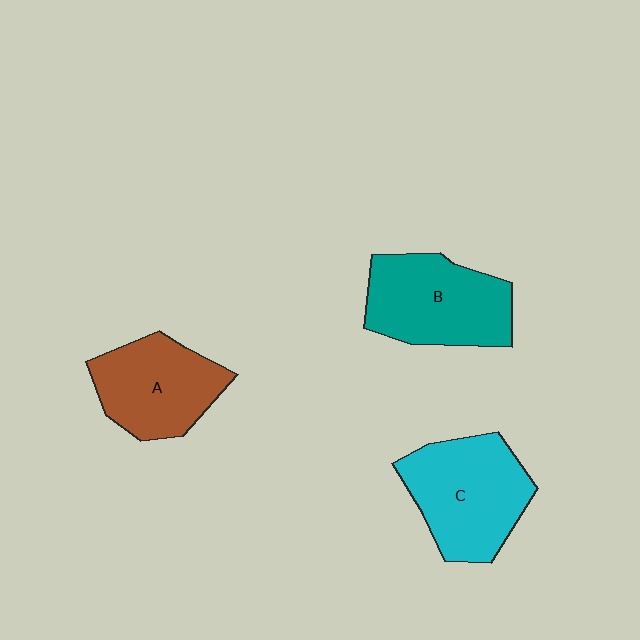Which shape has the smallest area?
Shape A (brown).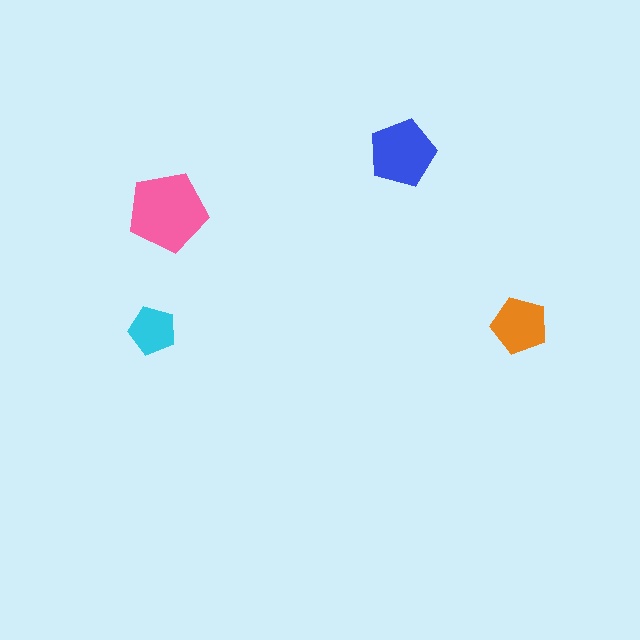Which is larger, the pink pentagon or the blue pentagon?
The pink one.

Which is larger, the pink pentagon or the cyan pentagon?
The pink one.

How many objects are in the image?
There are 4 objects in the image.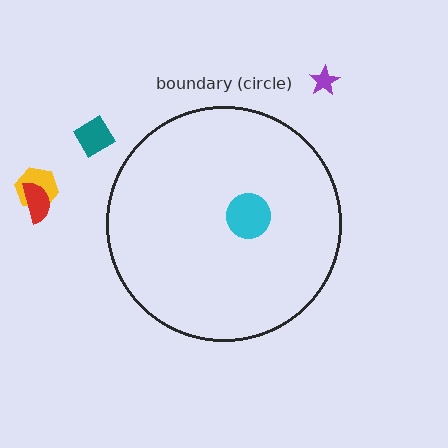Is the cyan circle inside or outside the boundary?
Inside.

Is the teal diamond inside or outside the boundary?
Outside.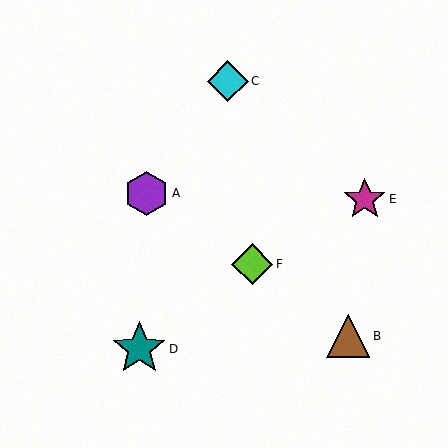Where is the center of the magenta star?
The center of the magenta star is at (365, 199).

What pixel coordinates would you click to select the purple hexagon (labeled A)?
Click at (147, 193) to select the purple hexagon A.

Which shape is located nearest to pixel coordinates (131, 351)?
The teal star (labeled D) at (139, 349) is nearest to that location.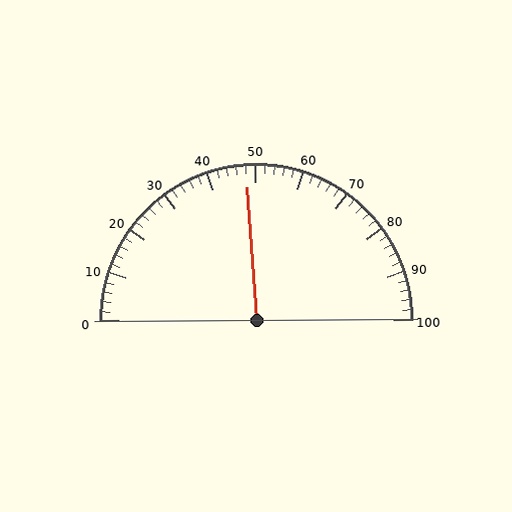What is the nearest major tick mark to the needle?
The nearest major tick mark is 50.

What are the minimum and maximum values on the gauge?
The gauge ranges from 0 to 100.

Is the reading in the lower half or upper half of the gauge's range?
The reading is in the lower half of the range (0 to 100).